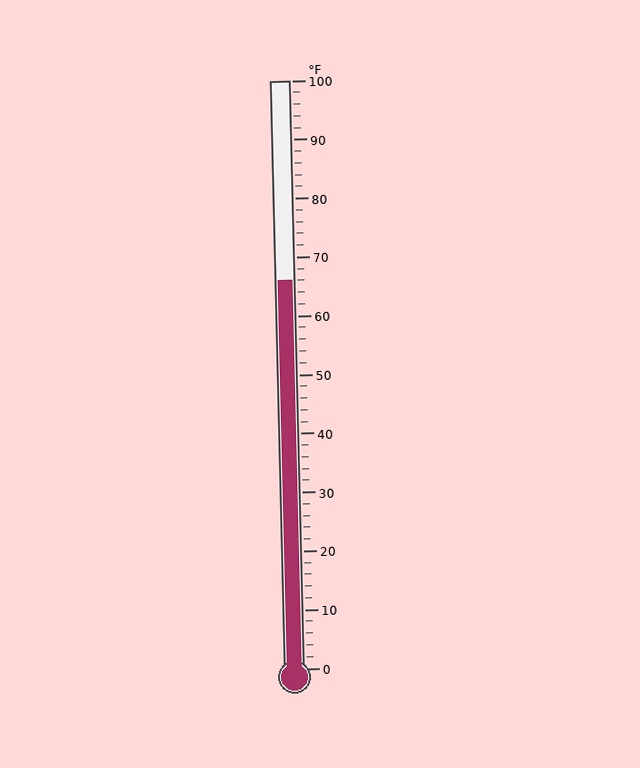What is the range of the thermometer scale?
The thermometer scale ranges from 0°F to 100°F.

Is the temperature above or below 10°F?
The temperature is above 10°F.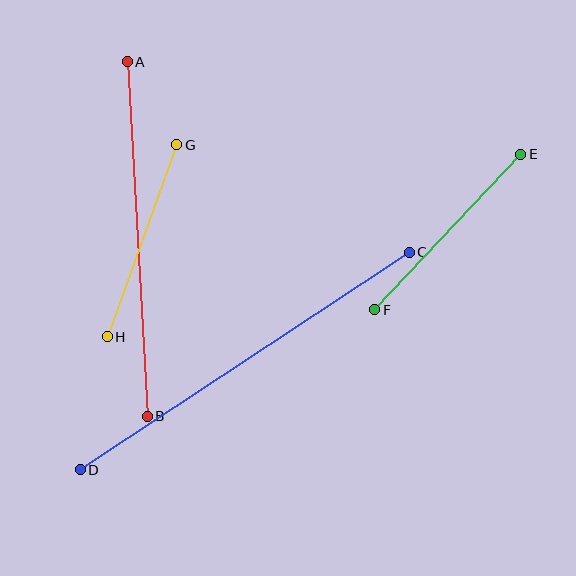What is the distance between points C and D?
The distance is approximately 395 pixels.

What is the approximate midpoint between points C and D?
The midpoint is at approximately (245, 361) pixels.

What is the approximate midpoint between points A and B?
The midpoint is at approximately (137, 239) pixels.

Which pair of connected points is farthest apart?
Points C and D are farthest apart.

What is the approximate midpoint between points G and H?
The midpoint is at approximately (142, 241) pixels.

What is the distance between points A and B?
The distance is approximately 355 pixels.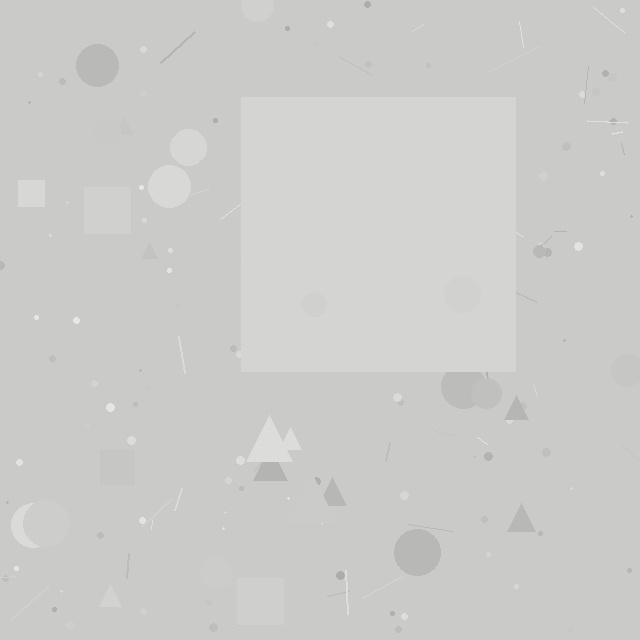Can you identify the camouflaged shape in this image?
The camouflaged shape is a square.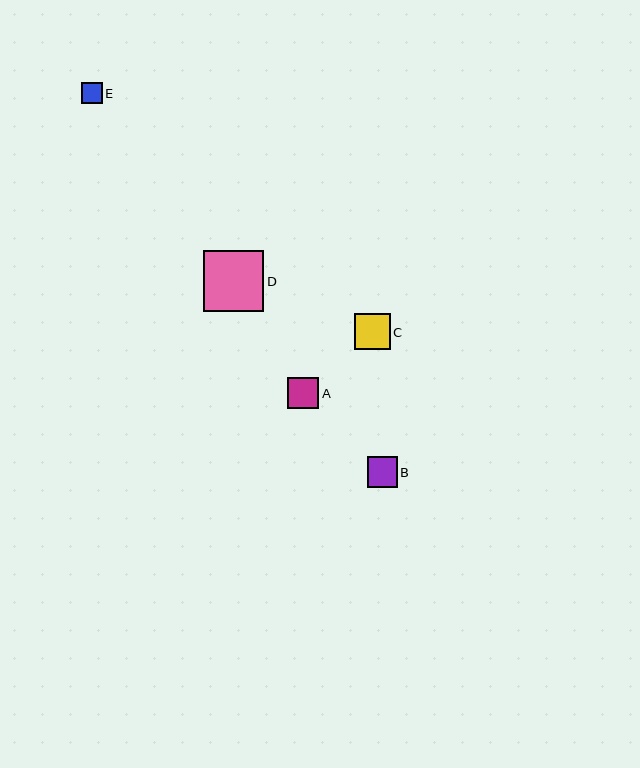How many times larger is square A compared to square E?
Square A is approximately 1.5 times the size of square E.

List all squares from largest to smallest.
From largest to smallest: D, C, A, B, E.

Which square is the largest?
Square D is the largest with a size of approximately 60 pixels.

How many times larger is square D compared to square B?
Square D is approximately 2.0 times the size of square B.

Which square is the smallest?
Square E is the smallest with a size of approximately 21 pixels.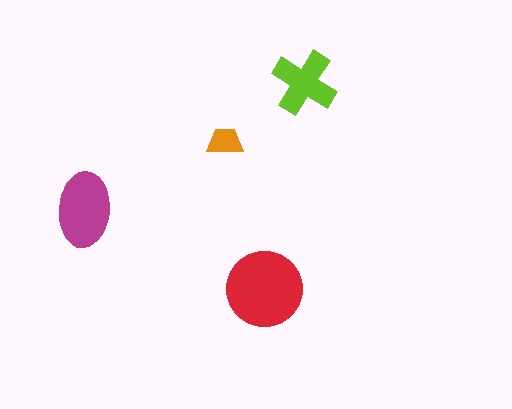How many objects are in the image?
There are 4 objects in the image.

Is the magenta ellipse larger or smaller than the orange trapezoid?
Larger.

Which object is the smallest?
The orange trapezoid.